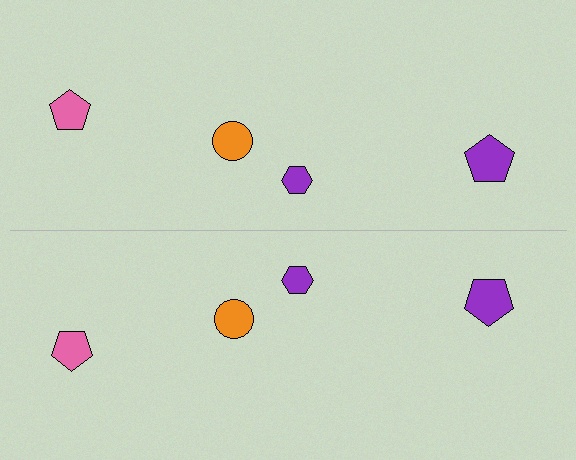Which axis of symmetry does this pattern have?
The pattern has a horizontal axis of symmetry running through the center of the image.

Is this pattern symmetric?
Yes, this pattern has bilateral (reflection) symmetry.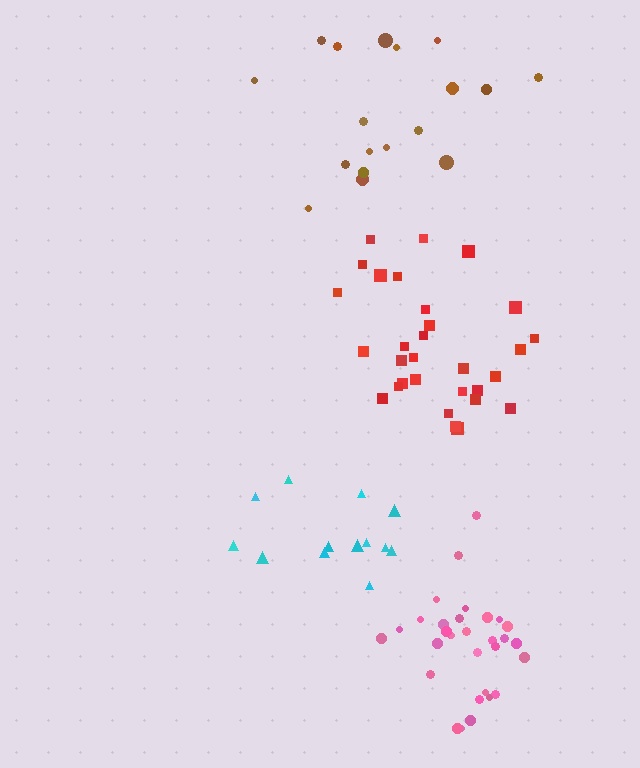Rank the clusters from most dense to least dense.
pink, red, cyan, brown.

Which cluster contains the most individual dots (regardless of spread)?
Pink (31).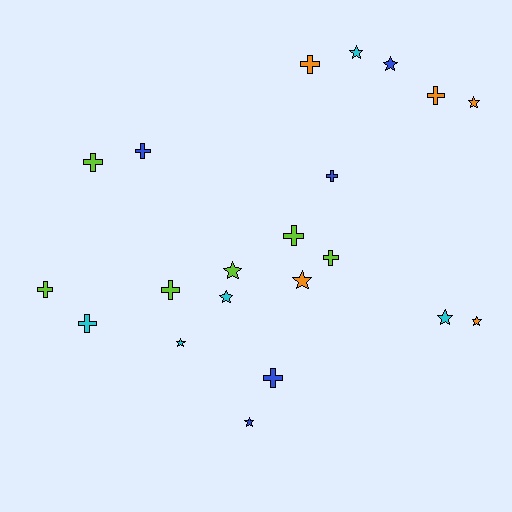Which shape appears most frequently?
Cross, with 11 objects.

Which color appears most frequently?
Lime, with 6 objects.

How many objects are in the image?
There are 21 objects.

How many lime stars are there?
There is 1 lime star.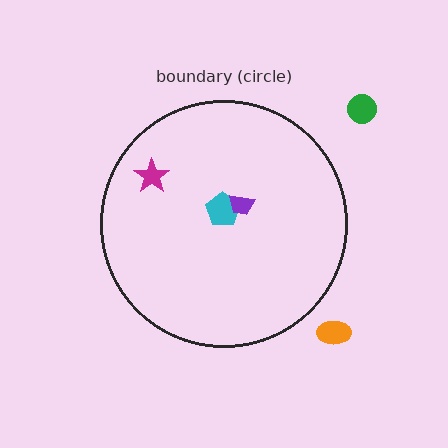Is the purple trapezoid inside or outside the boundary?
Inside.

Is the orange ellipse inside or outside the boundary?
Outside.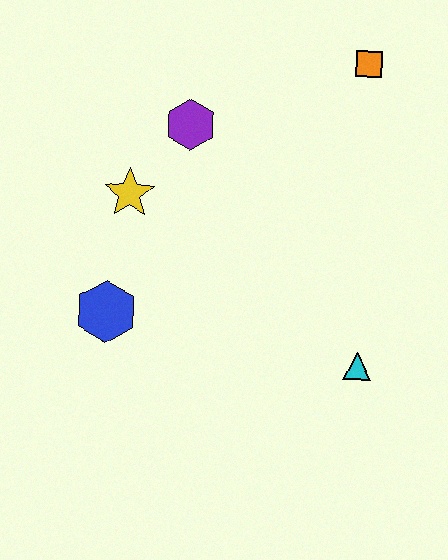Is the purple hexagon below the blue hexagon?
No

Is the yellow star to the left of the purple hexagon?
Yes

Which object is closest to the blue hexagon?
The yellow star is closest to the blue hexagon.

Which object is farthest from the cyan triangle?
The orange square is farthest from the cyan triangle.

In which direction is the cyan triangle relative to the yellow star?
The cyan triangle is to the right of the yellow star.